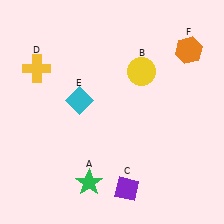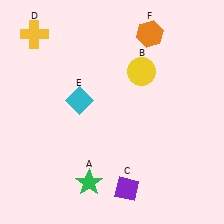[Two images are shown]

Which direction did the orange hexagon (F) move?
The orange hexagon (F) moved left.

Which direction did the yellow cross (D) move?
The yellow cross (D) moved up.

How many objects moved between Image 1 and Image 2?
2 objects moved between the two images.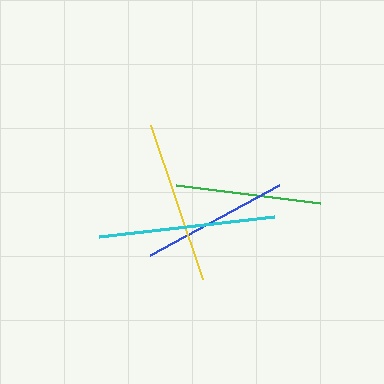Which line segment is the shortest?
The green line is the shortest at approximately 144 pixels.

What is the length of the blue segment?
The blue segment is approximately 147 pixels long.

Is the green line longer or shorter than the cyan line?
The cyan line is longer than the green line.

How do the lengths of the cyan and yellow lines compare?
The cyan and yellow lines are approximately the same length.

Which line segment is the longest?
The cyan line is the longest at approximately 176 pixels.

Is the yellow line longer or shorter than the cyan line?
The cyan line is longer than the yellow line.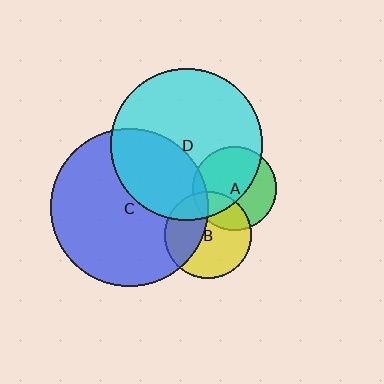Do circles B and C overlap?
Yes.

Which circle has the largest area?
Circle C (blue).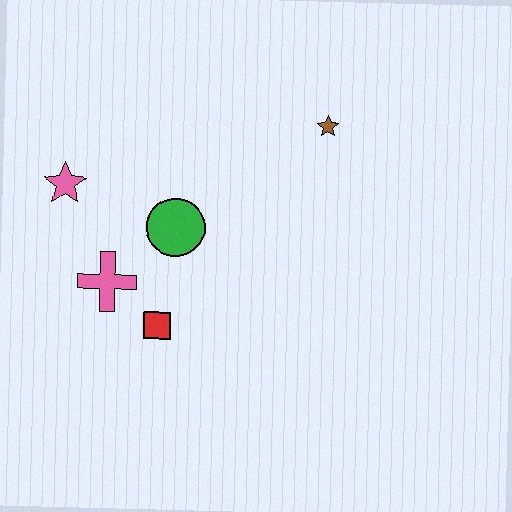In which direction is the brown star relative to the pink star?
The brown star is to the right of the pink star.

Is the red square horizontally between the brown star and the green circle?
No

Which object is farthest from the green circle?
The brown star is farthest from the green circle.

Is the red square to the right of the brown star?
No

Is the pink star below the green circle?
No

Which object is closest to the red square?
The pink cross is closest to the red square.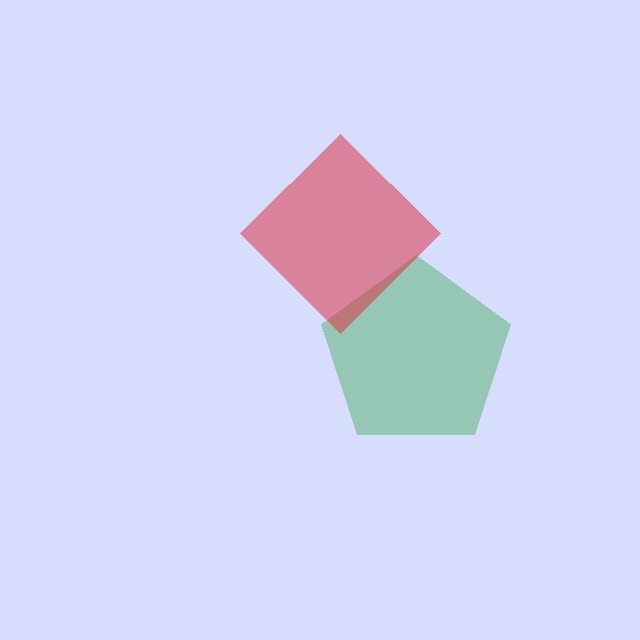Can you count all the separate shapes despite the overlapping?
Yes, there are 2 separate shapes.